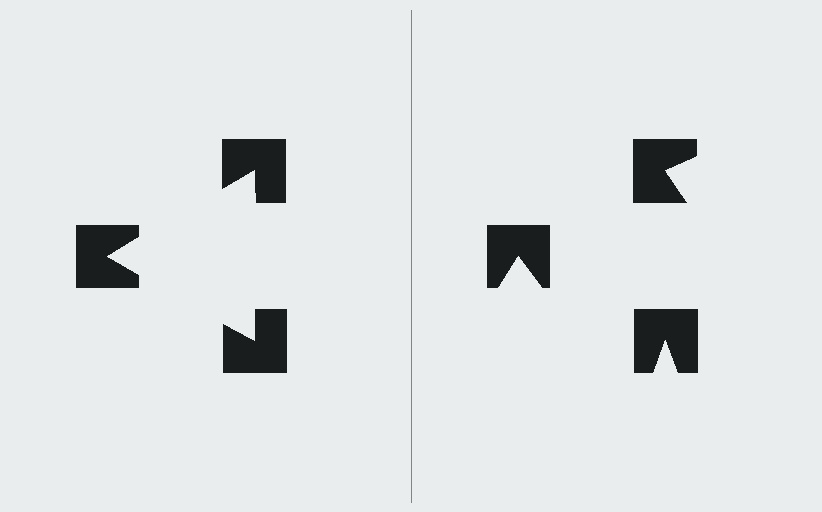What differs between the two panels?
The notched squares are positioned identically on both sides; only the wedge orientations differ. On the left they align to a triangle; on the right they are misaligned.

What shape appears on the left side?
An illusory triangle.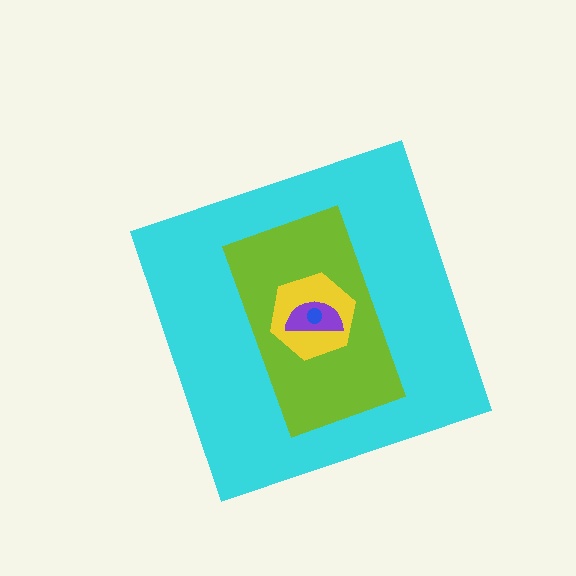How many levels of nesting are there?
5.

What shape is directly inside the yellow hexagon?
The purple semicircle.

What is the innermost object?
The blue circle.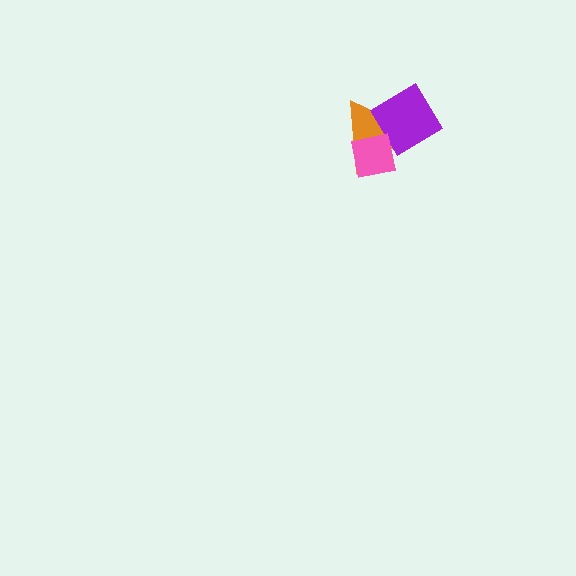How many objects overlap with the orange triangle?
2 objects overlap with the orange triangle.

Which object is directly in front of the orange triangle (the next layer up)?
The purple diamond is directly in front of the orange triangle.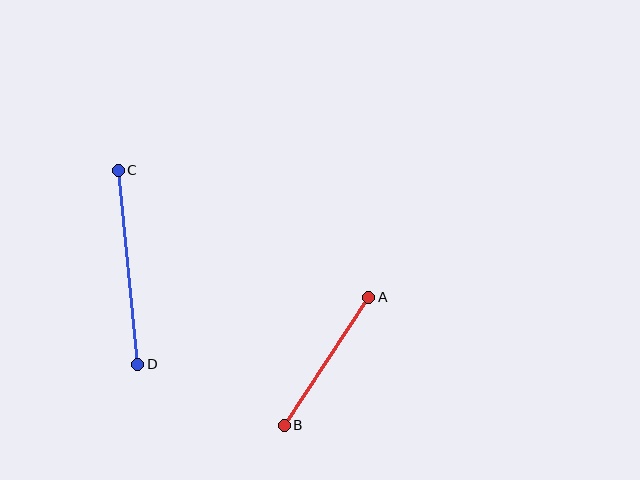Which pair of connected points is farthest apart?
Points C and D are farthest apart.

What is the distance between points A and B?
The distance is approximately 153 pixels.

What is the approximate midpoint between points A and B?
The midpoint is at approximately (327, 361) pixels.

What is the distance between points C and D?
The distance is approximately 195 pixels.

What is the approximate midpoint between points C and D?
The midpoint is at approximately (128, 267) pixels.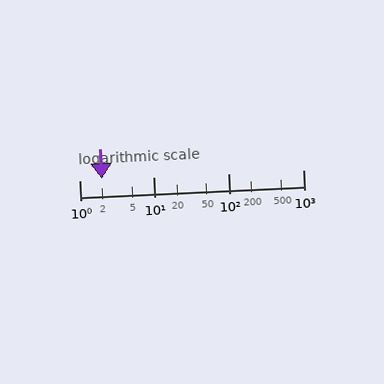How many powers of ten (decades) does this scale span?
The scale spans 3 decades, from 1 to 1000.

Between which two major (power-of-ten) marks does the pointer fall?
The pointer is between 1 and 10.